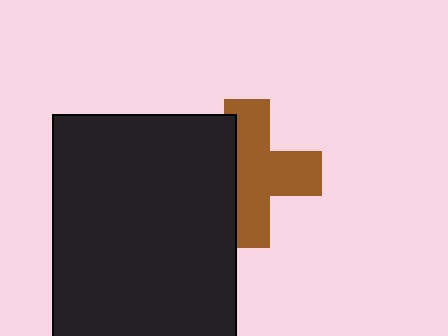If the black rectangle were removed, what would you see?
You would see the complete brown cross.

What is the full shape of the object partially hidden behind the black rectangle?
The partially hidden object is a brown cross.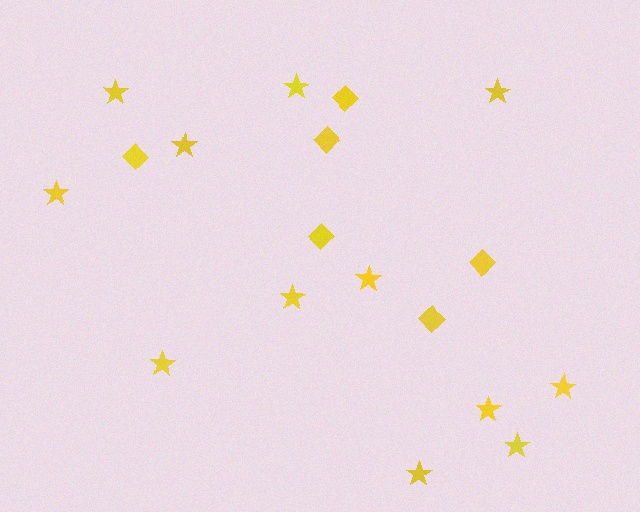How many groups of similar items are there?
There are 2 groups: one group of diamonds (6) and one group of stars (12).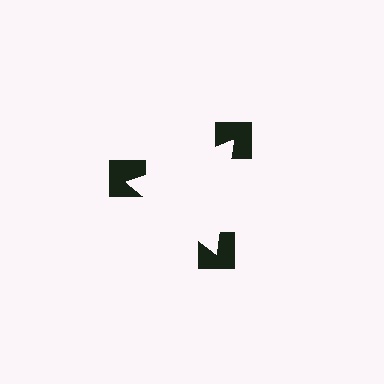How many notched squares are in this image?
There are 3 — one at each vertex of the illusory triangle.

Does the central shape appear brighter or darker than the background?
It typically appears slightly brighter than the background, even though no actual brightness change is drawn.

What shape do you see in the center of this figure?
An illusory triangle — its edges are inferred from the aligned wedge cuts in the notched squares, not physically drawn.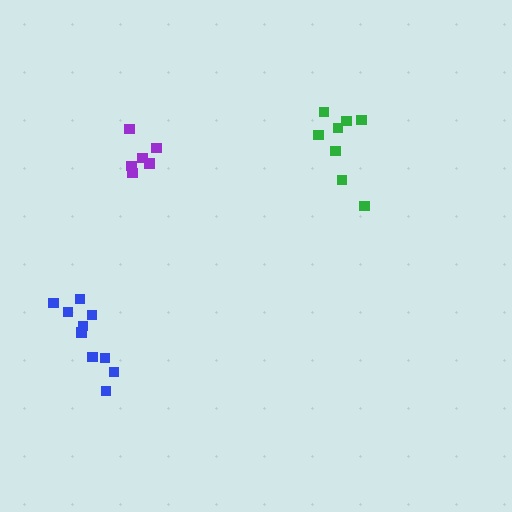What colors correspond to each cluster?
The clusters are colored: purple, green, blue.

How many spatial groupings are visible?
There are 3 spatial groupings.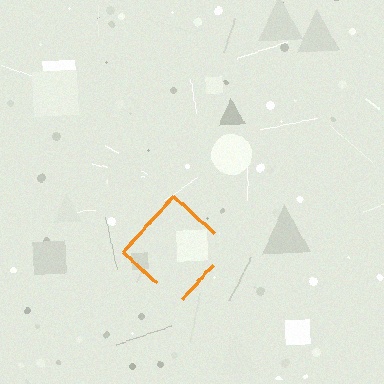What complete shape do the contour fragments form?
The contour fragments form a diamond.